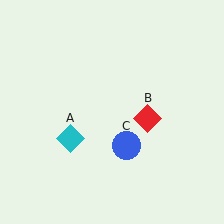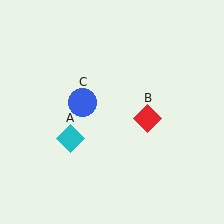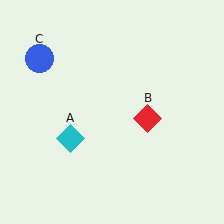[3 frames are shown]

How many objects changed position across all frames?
1 object changed position: blue circle (object C).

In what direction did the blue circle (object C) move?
The blue circle (object C) moved up and to the left.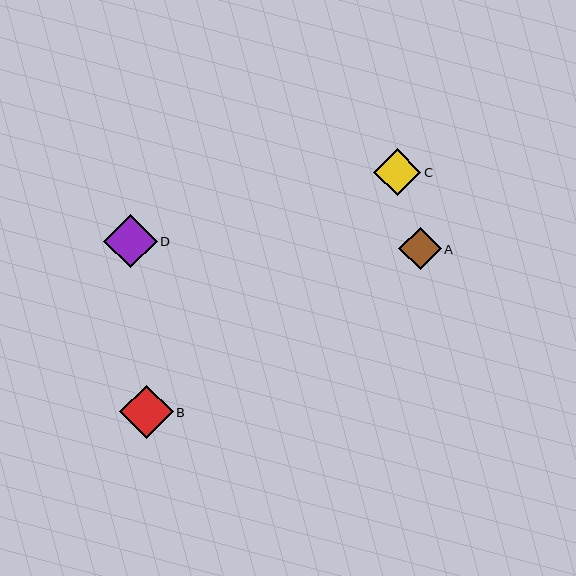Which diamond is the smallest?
Diamond A is the smallest with a size of approximately 43 pixels.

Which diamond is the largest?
Diamond B is the largest with a size of approximately 54 pixels.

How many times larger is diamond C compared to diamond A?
Diamond C is approximately 1.1 times the size of diamond A.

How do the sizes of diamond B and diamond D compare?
Diamond B and diamond D are approximately the same size.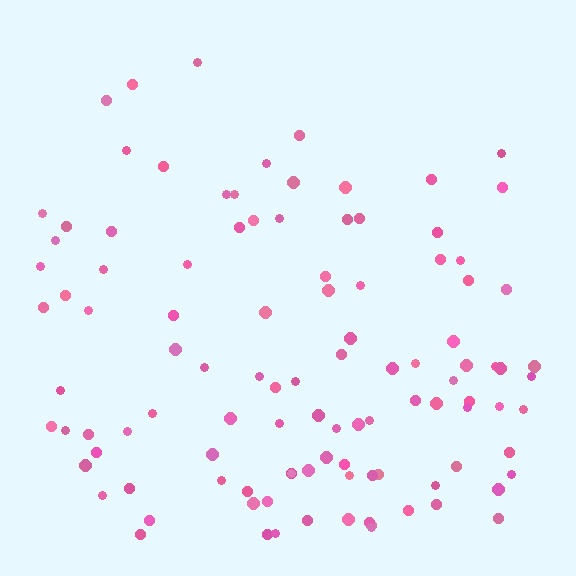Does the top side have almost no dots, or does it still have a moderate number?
Still a moderate number, just noticeably fewer than the bottom.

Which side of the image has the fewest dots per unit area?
The top.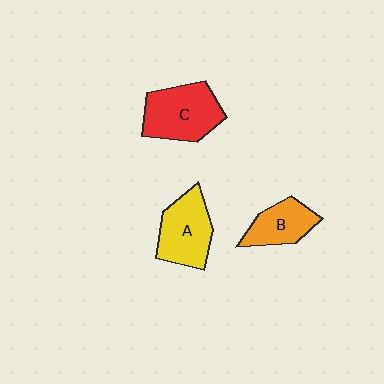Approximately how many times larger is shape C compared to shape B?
Approximately 1.5 times.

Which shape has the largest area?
Shape C (red).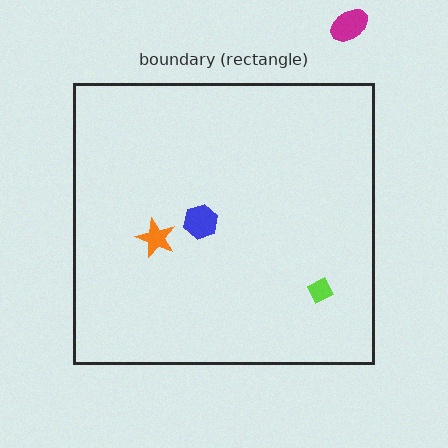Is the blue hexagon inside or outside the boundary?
Inside.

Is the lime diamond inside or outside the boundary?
Inside.